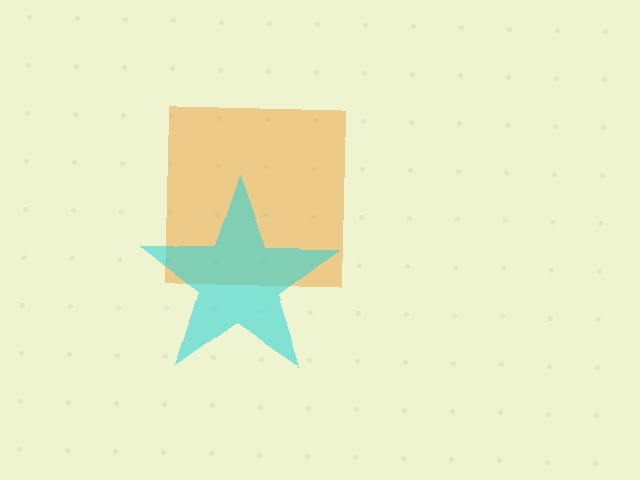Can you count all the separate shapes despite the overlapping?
Yes, there are 2 separate shapes.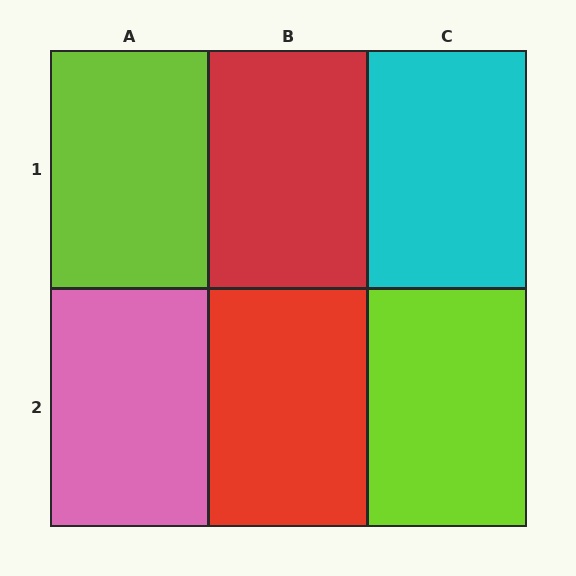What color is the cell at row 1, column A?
Lime.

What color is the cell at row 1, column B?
Red.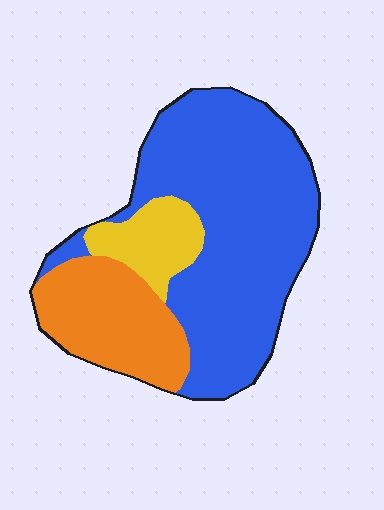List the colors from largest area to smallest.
From largest to smallest: blue, orange, yellow.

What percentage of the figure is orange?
Orange covers roughly 25% of the figure.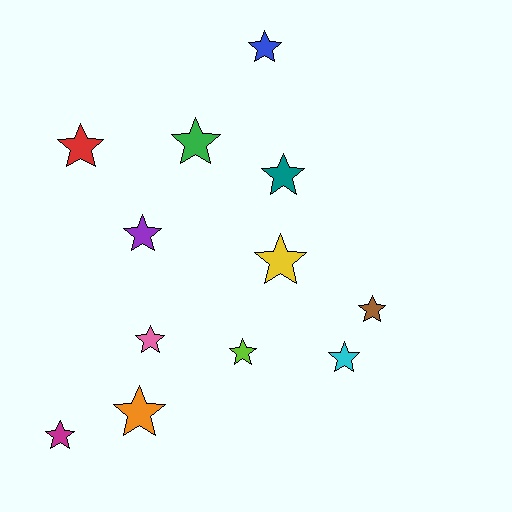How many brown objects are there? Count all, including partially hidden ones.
There is 1 brown object.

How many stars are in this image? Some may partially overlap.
There are 12 stars.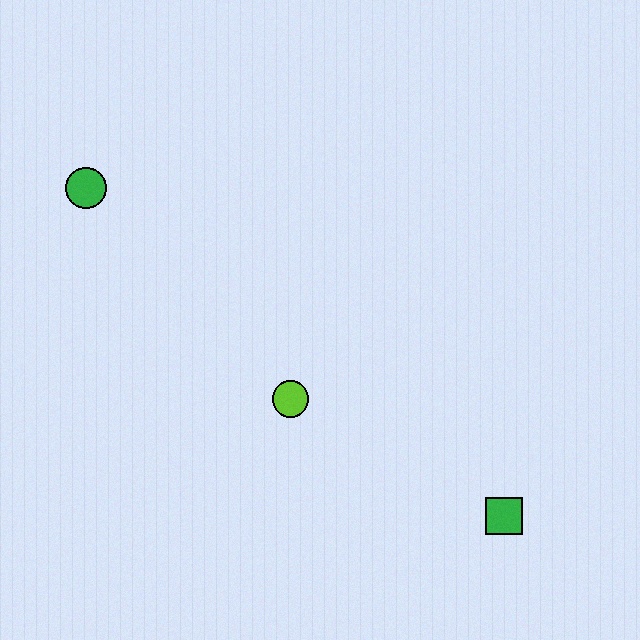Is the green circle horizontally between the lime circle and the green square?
No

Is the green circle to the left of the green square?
Yes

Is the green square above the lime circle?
No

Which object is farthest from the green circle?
The green square is farthest from the green circle.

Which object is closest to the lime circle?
The green square is closest to the lime circle.